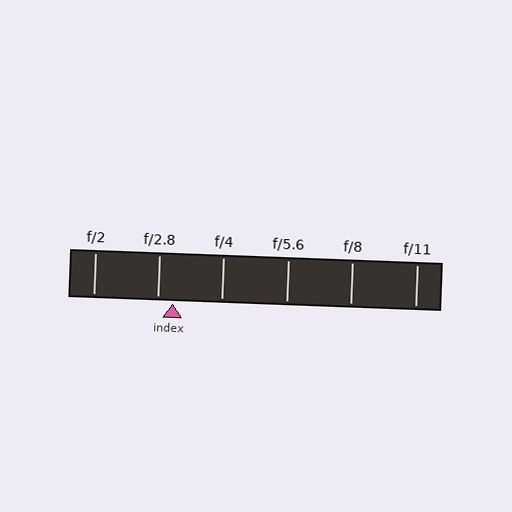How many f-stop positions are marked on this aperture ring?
There are 6 f-stop positions marked.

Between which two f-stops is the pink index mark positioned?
The index mark is between f/2.8 and f/4.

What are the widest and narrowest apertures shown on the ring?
The widest aperture shown is f/2 and the narrowest is f/11.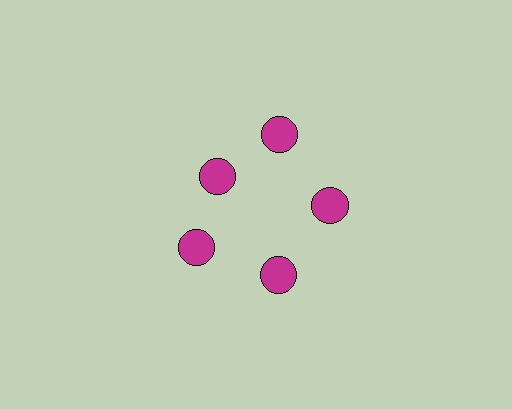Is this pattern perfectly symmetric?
No. The 5 magenta circles are arranged in a ring, but one element near the 10 o'clock position is pulled inward toward the center, breaking the 5-fold rotational symmetry.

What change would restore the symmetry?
The symmetry would be restored by moving it outward, back onto the ring so that all 5 circles sit at equal angles and equal distance from the center.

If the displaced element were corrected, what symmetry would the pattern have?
It would have 5-fold rotational symmetry — the pattern would map onto itself every 72 degrees.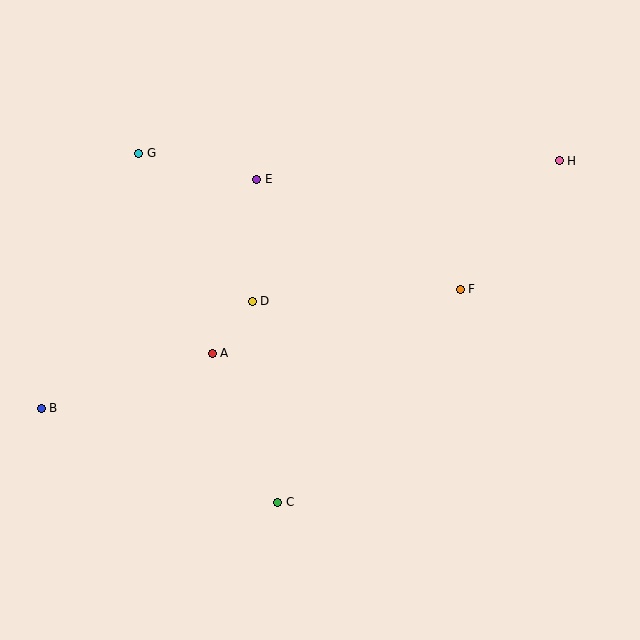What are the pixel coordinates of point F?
Point F is at (460, 289).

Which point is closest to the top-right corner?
Point H is closest to the top-right corner.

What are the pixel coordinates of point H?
Point H is at (559, 161).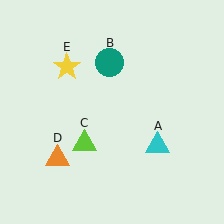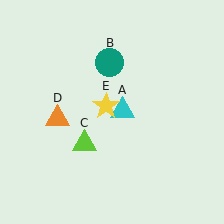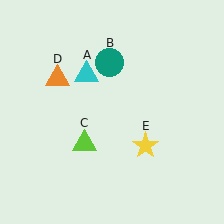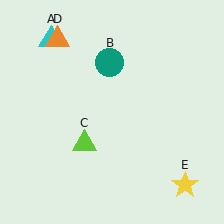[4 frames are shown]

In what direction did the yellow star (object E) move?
The yellow star (object E) moved down and to the right.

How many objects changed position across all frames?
3 objects changed position: cyan triangle (object A), orange triangle (object D), yellow star (object E).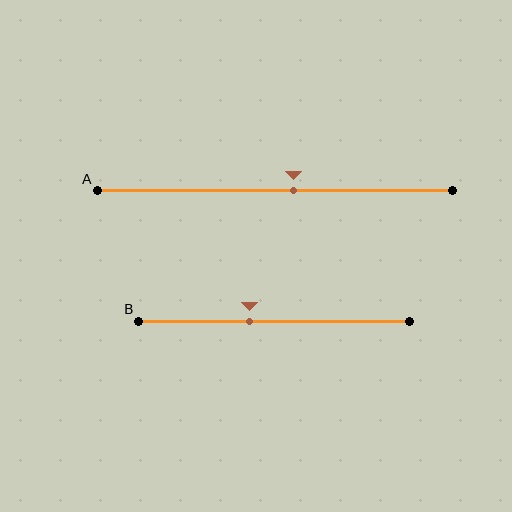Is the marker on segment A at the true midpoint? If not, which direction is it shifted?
No, the marker on segment A is shifted to the right by about 5% of the segment length.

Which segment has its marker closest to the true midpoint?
Segment A has its marker closest to the true midpoint.